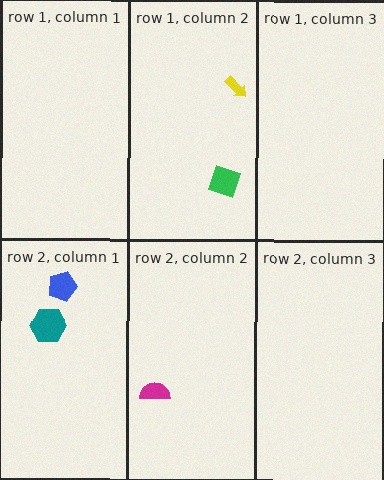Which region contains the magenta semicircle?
The row 2, column 2 region.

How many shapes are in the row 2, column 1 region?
2.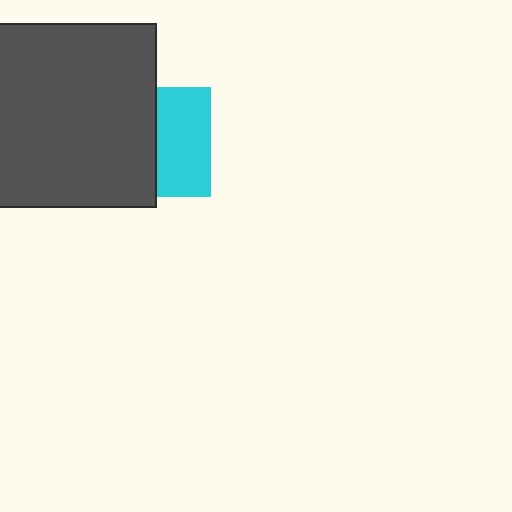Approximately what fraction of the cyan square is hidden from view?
Roughly 51% of the cyan square is hidden behind the dark gray rectangle.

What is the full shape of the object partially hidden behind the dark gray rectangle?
The partially hidden object is a cyan square.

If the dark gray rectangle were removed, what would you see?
You would see the complete cyan square.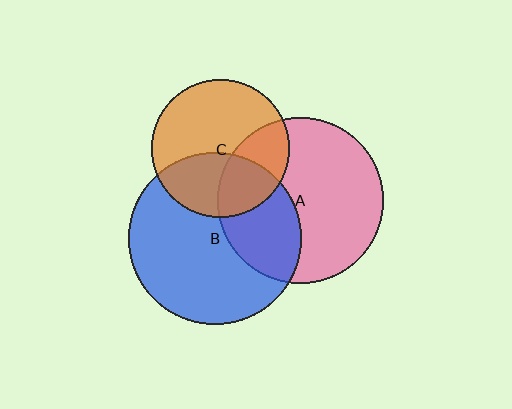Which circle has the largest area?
Circle B (blue).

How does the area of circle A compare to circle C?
Approximately 1.5 times.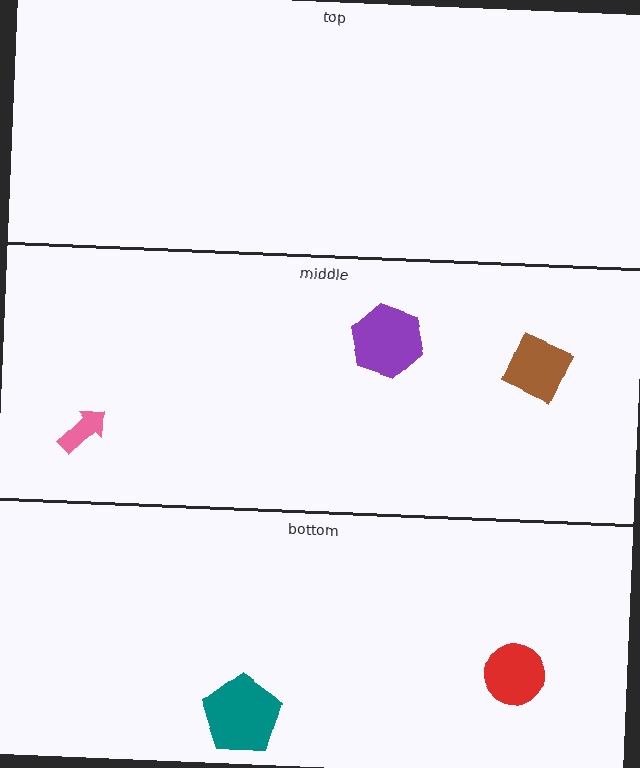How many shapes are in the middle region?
3.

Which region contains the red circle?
The bottom region.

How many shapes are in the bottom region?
2.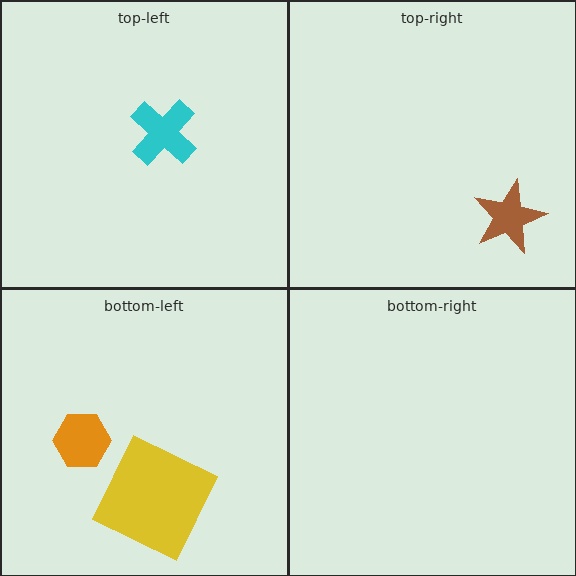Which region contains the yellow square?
The bottom-left region.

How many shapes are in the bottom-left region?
2.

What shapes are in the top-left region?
The cyan cross.